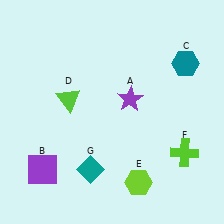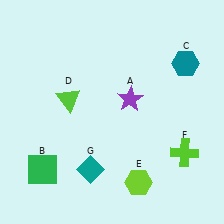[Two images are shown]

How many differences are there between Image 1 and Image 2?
There is 1 difference between the two images.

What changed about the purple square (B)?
In Image 1, B is purple. In Image 2, it changed to green.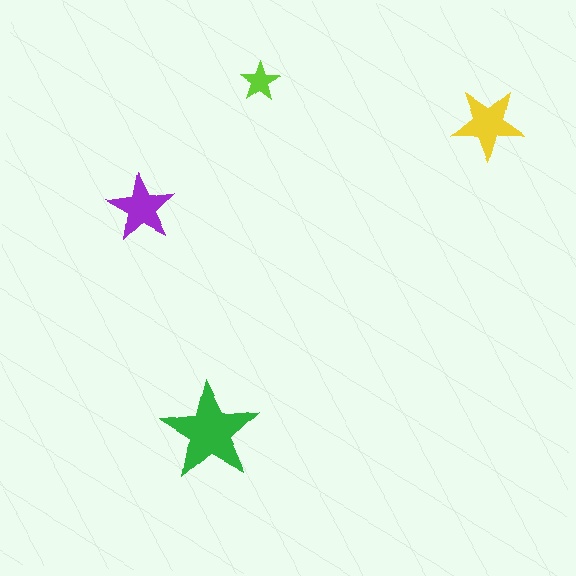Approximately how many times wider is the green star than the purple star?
About 1.5 times wider.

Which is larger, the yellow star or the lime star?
The yellow one.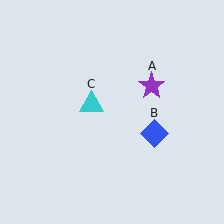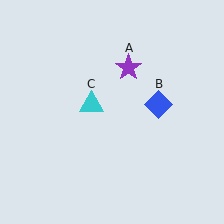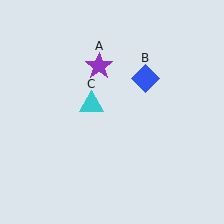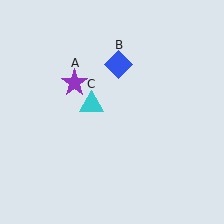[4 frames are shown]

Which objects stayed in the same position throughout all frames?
Cyan triangle (object C) remained stationary.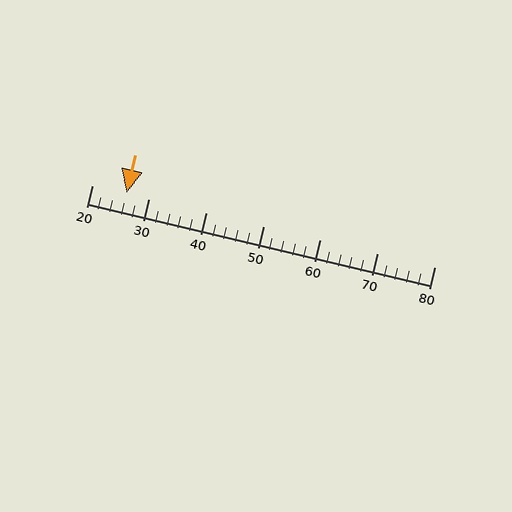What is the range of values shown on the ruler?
The ruler shows values from 20 to 80.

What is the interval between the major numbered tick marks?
The major tick marks are spaced 10 units apart.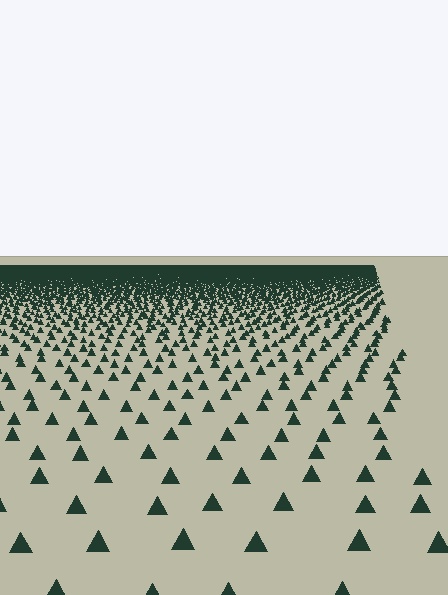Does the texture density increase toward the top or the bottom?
Density increases toward the top.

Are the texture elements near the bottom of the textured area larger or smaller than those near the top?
Larger. Near the bottom, elements are closer to the viewer and appear at a bigger on-screen size.